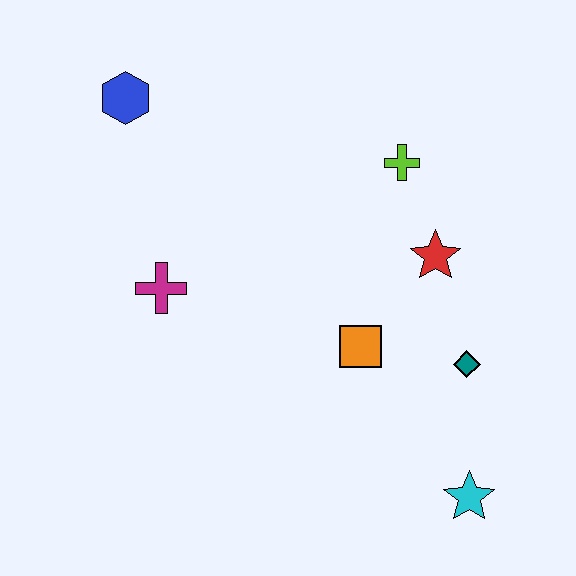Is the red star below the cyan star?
No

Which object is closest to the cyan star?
The teal diamond is closest to the cyan star.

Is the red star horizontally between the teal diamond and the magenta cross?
Yes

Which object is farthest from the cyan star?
The blue hexagon is farthest from the cyan star.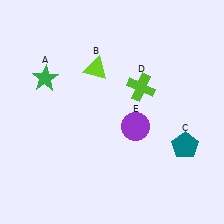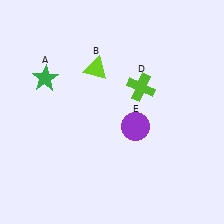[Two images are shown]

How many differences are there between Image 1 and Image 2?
There is 1 difference between the two images.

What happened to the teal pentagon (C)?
The teal pentagon (C) was removed in Image 2. It was in the bottom-right area of Image 1.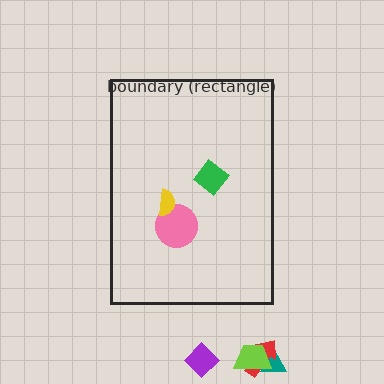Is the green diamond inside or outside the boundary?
Inside.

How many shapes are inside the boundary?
3 inside, 4 outside.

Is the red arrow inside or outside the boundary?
Outside.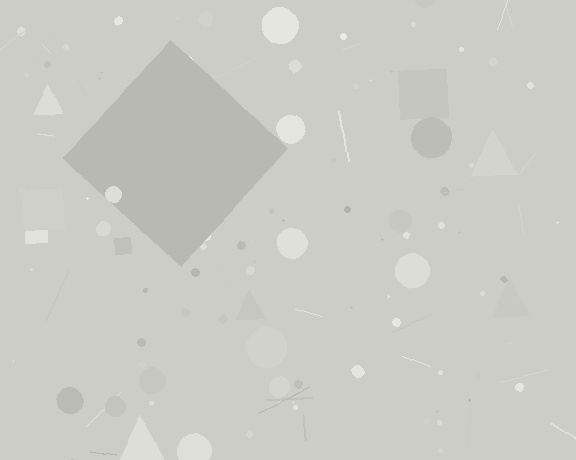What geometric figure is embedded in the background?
A diamond is embedded in the background.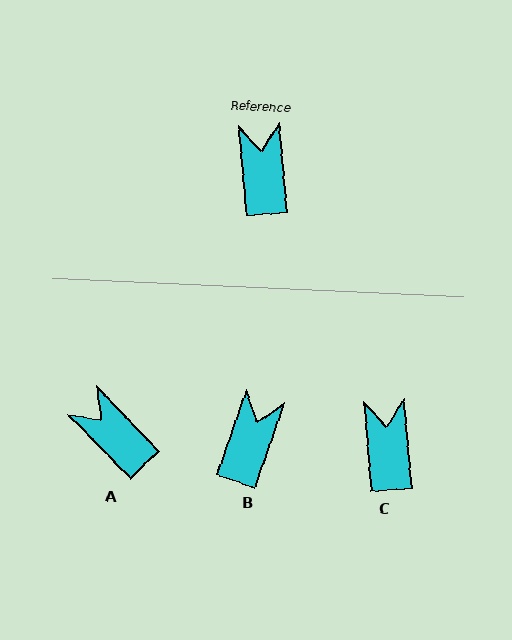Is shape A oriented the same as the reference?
No, it is off by about 39 degrees.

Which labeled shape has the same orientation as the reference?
C.